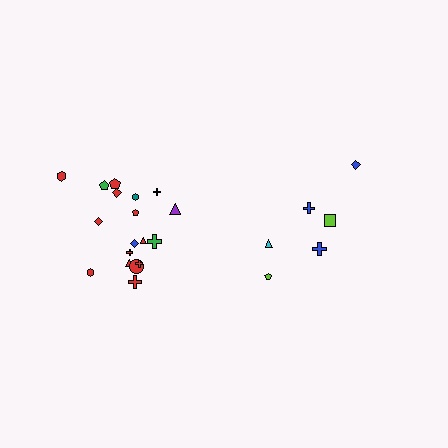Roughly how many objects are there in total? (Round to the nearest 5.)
Roughly 25 objects in total.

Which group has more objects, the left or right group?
The left group.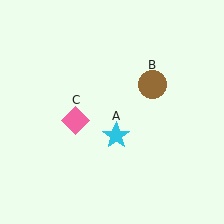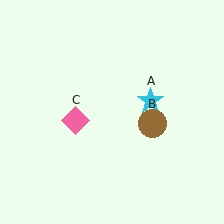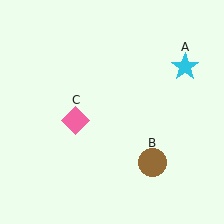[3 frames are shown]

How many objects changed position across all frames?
2 objects changed position: cyan star (object A), brown circle (object B).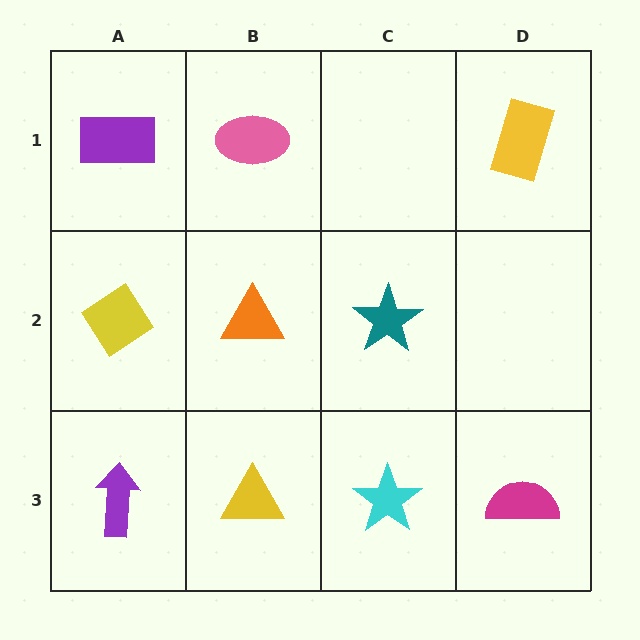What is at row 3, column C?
A cyan star.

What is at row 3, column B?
A yellow triangle.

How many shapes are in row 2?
3 shapes.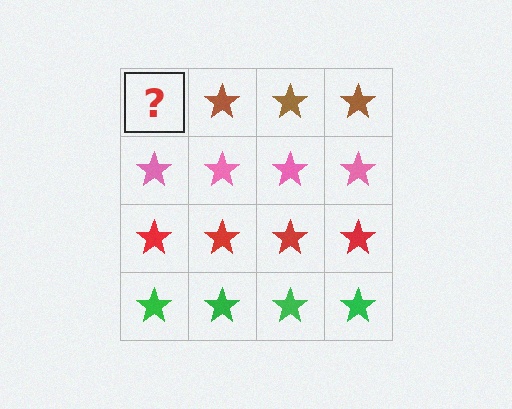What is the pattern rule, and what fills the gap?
The rule is that each row has a consistent color. The gap should be filled with a brown star.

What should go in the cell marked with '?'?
The missing cell should contain a brown star.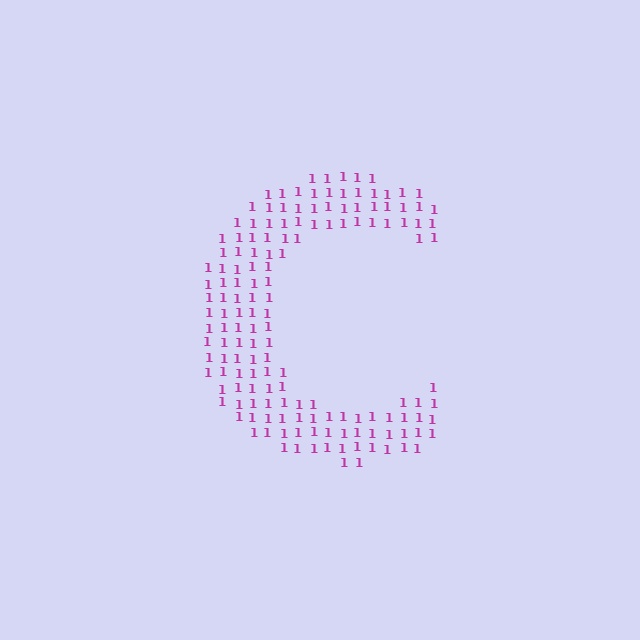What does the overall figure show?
The overall figure shows the letter C.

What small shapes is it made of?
It is made of small digit 1's.